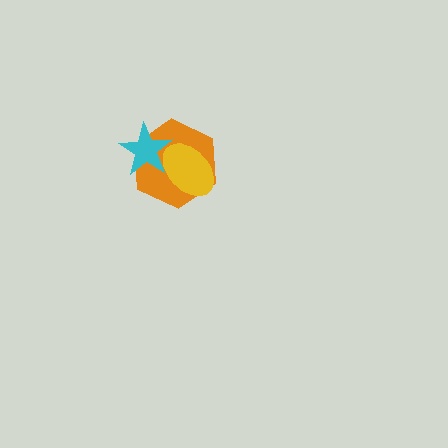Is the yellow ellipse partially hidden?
Yes, it is partially covered by another shape.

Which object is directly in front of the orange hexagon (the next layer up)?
The yellow ellipse is directly in front of the orange hexagon.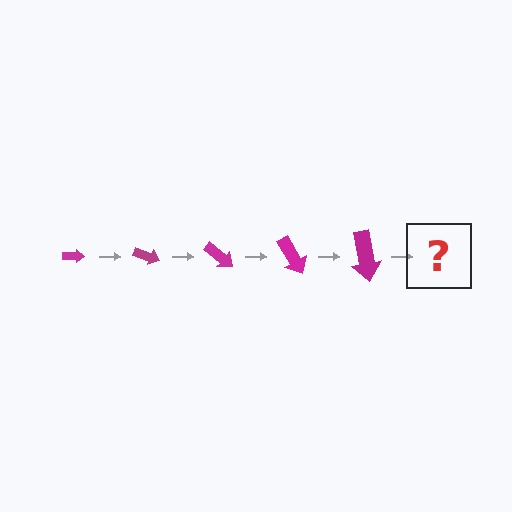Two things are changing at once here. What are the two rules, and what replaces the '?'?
The two rules are that the arrow grows larger each step and it rotates 20 degrees each step. The '?' should be an arrow, larger than the previous one and rotated 100 degrees from the start.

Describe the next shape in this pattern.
It should be an arrow, larger than the previous one and rotated 100 degrees from the start.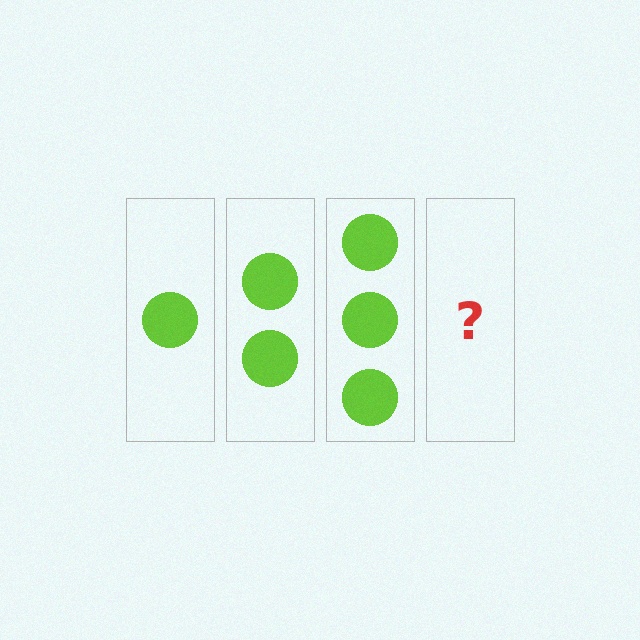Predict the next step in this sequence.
The next step is 4 circles.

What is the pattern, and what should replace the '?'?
The pattern is that each step adds one more circle. The '?' should be 4 circles.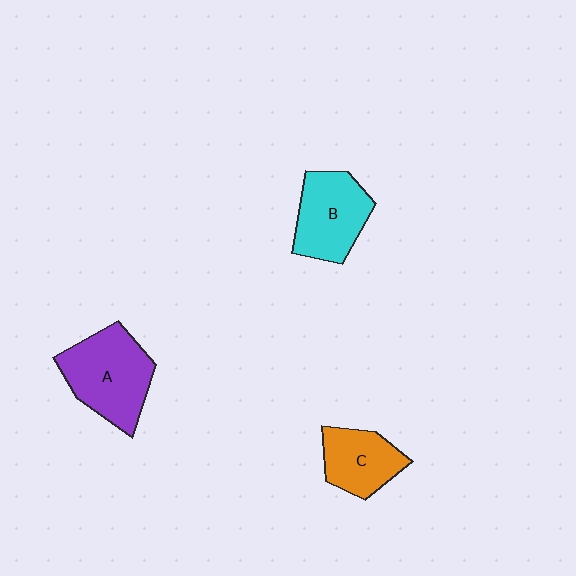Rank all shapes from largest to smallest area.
From largest to smallest: A (purple), B (cyan), C (orange).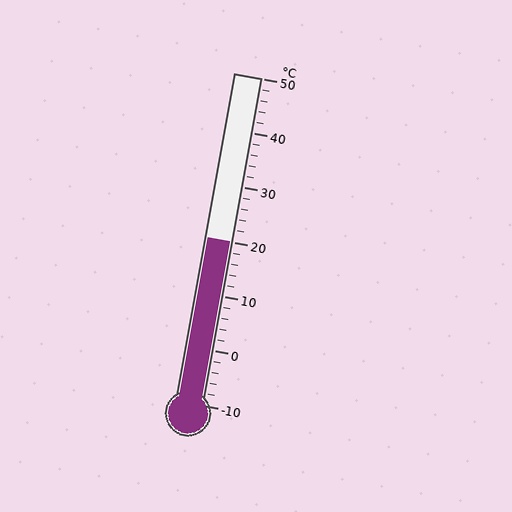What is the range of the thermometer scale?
The thermometer scale ranges from -10°C to 50°C.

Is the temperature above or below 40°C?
The temperature is below 40°C.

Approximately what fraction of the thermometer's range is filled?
The thermometer is filled to approximately 50% of its range.